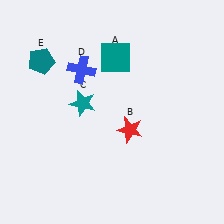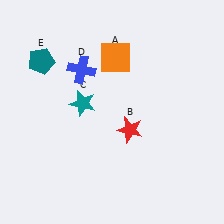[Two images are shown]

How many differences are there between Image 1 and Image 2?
There is 1 difference between the two images.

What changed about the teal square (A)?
In Image 1, A is teal. In Image 2, it changed to orange.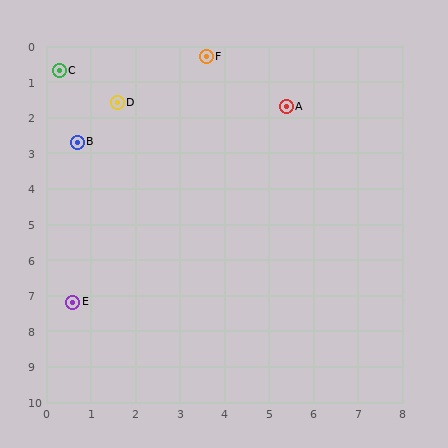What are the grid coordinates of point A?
Point A is at approximately (5.4, 1.7).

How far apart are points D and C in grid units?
Points D and C are about 1.6 grid units apart.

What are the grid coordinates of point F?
Point F is at approximately (3.6, 0.3).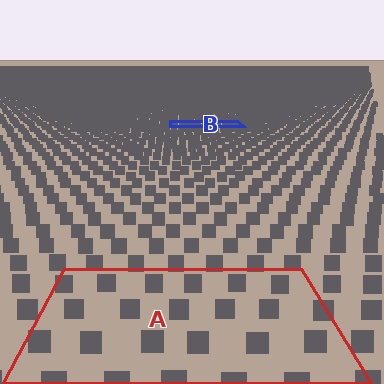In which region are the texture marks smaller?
The texture marks are smaller in region B, because it is farther away.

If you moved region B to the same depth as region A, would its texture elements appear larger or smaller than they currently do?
They would appear larger. At a closer depth, the same texture elements are projected at a bigger on-screen size.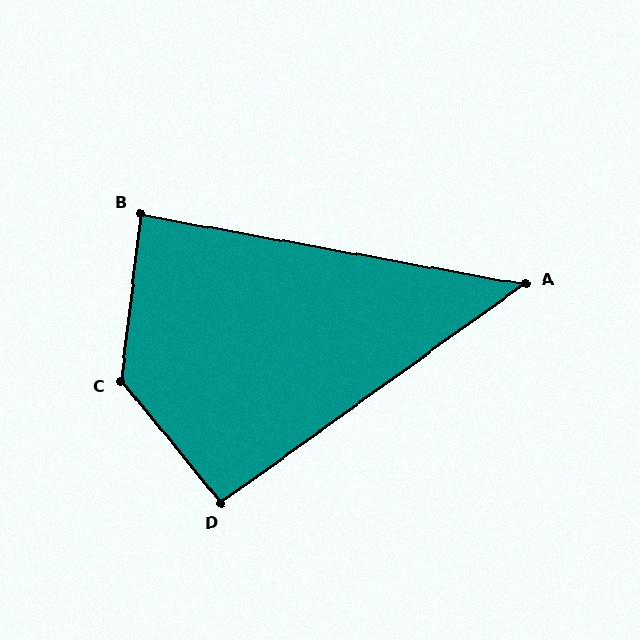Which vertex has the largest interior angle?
C, at approximately 134 degrees.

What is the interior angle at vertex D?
Approximately 93 degrees (approximately right).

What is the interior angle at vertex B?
Approximately 87 degrees (approximately right).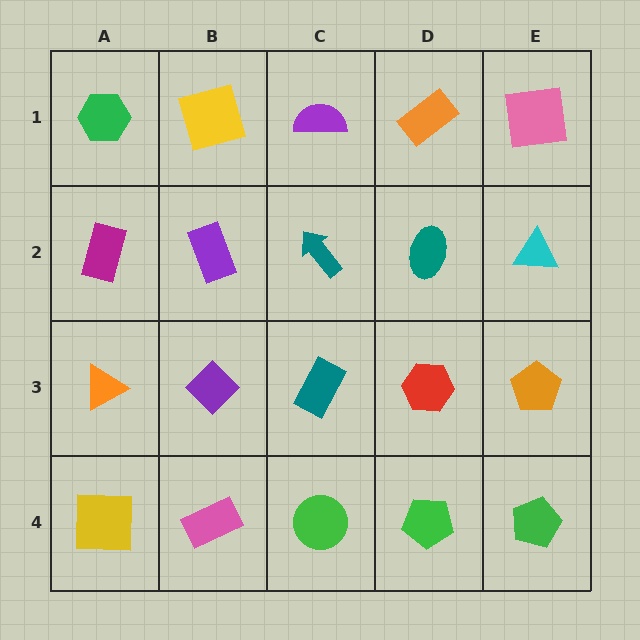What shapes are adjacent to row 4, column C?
A teal rectangle (row 3, column C), a pink rectangle (row 4, column B), a green pentagon (row 4, column D).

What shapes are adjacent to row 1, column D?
A teal ellipse (row 2, column D), a purple semicircle (row 1, column C), a pink square (row 1, column E).